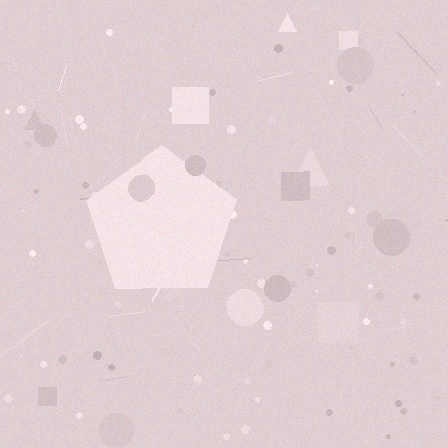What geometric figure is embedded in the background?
A pentagon is embedded in the background.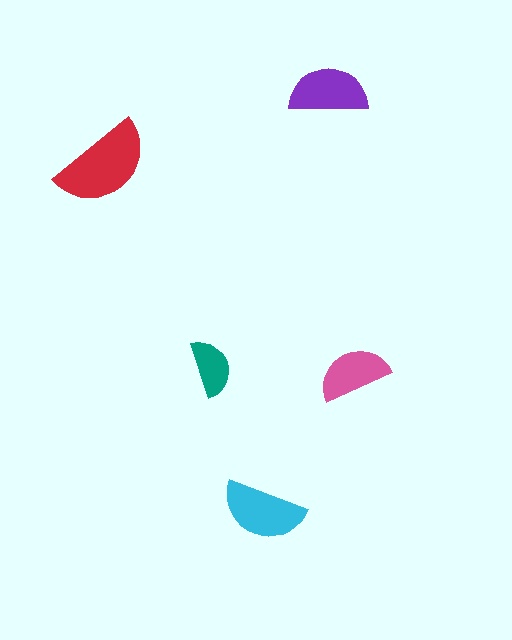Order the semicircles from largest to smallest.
the red one, the cyan one, the purple one, the pink one, the teal one.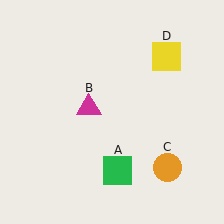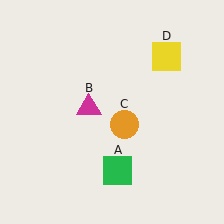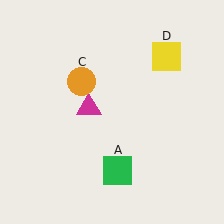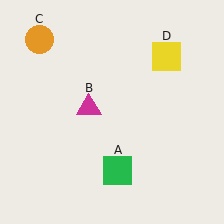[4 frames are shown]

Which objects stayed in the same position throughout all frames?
Green square (object A) and magenta triangle (object B) and yellow square (object D) remained stationary.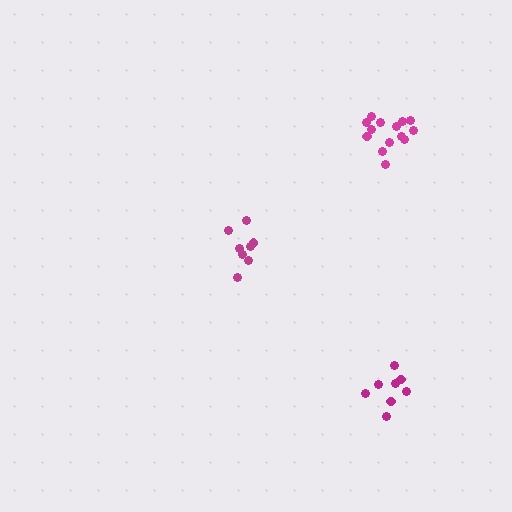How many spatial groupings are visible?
There are 3 spatial groupings.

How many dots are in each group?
Group 1: 8 dots, Group 2: 8 dots, Group 3: 14 dots (30 total).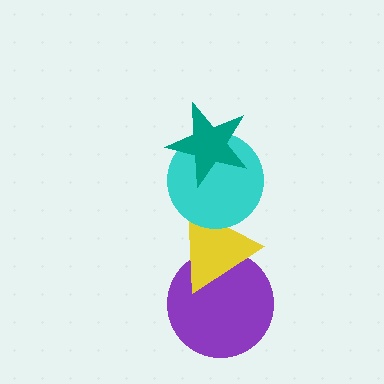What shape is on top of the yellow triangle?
The cyan circle is on top of the yellow triangle.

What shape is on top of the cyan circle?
The teal star is on top of the cyan circle.